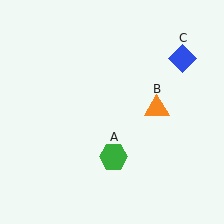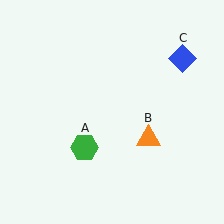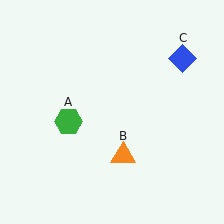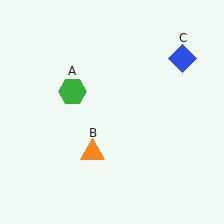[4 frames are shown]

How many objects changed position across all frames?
2 objects changed position: green hexagon (object A), orange triangle (object B).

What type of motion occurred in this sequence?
The green hexagon (object A), orange triangle (object B) rotated clockwise around the center of the scene.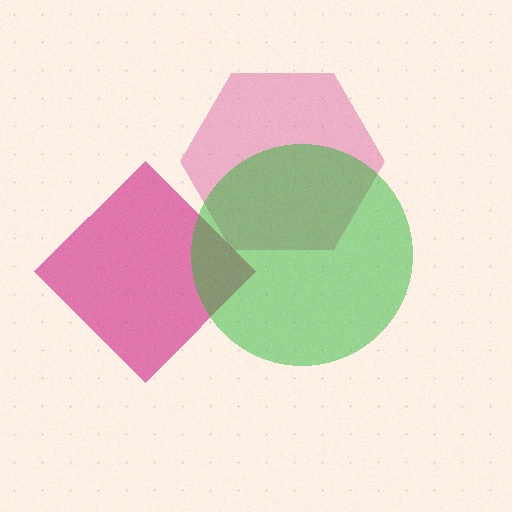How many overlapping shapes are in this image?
There are 3 overlapping shapes in the image.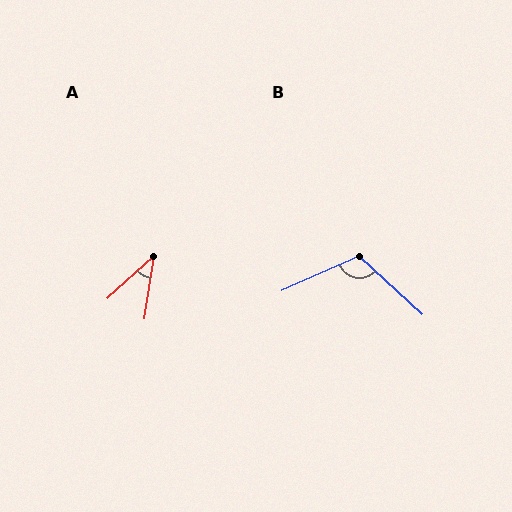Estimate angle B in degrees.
Approximately 114 degrees.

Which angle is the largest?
B, at approximately 114 degrees.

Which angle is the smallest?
A, at approximately 39 degrees.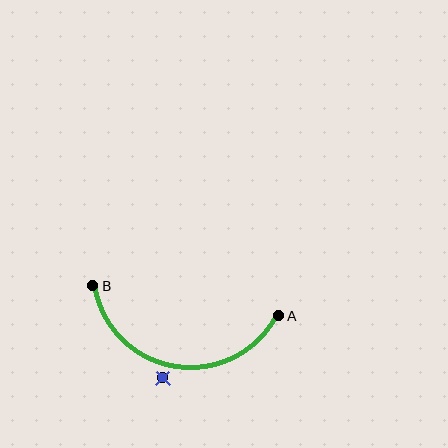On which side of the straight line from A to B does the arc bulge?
The arc bulges below the straight line connecting A and B.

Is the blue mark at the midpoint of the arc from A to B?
No — the blue mark does not lie on the arc at all. It sits slightly outside the curve.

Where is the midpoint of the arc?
The arc midpoint is the point on the curve farthest from the straight line joining A and B. It sits below that line.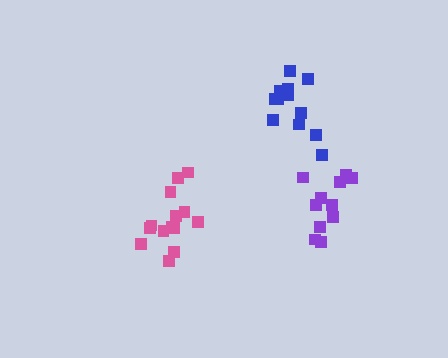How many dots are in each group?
Group 1: 14 dots, Group 2: 11 dots, Group 3: 13 dots (38 total).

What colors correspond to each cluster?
The clusters are colored: pink, purple, blue.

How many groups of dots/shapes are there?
There are 3 groups.